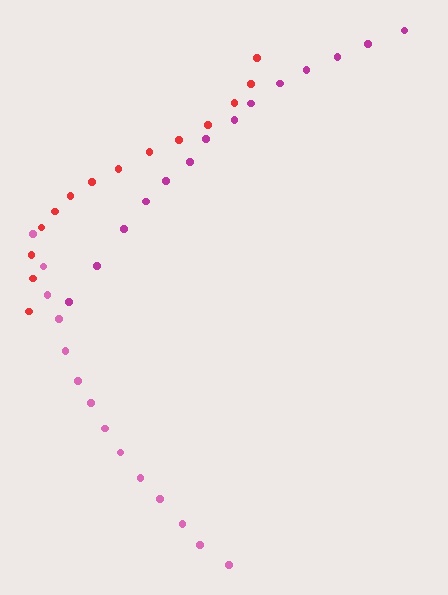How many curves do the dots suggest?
There are 3 distinct paths.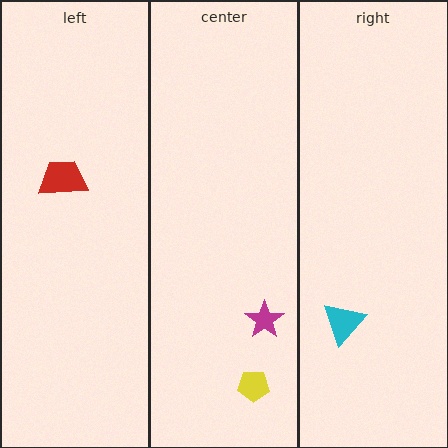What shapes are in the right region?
The cyan triangle.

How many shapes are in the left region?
1.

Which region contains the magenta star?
The center region.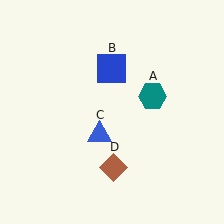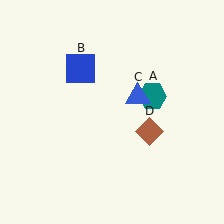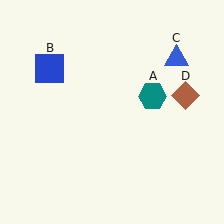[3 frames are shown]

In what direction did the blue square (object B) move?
The blue square (object B) moved left.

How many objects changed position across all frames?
3 objects changed position: blue square (object B), blue triangle (object C), brown diamond (object D).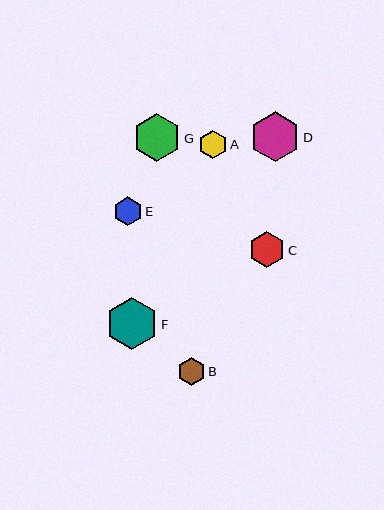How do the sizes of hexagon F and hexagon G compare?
Hexagon F and hexagon G are approximately the same size.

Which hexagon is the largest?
Hexagon F is the largest with a size of approximately 52 pixels.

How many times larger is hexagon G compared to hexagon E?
Hexagon G is approximately 1.7 times the size of hexagon E.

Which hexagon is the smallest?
Hexagon B is the smallest with a size of approximately 27 pixels.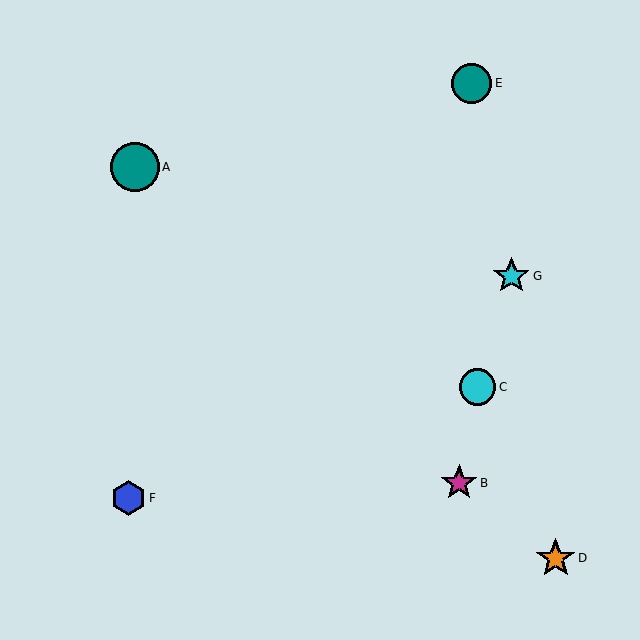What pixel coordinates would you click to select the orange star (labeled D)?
Click at (556, 558) to select the orange star D.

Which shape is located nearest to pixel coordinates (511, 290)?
The cyan star (labeled G) at (511, 276) is nearest to that location.